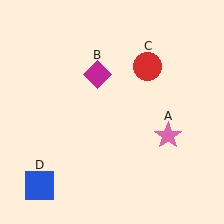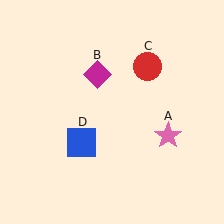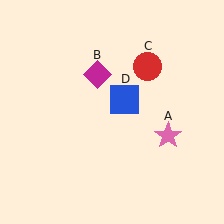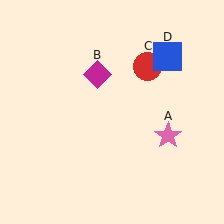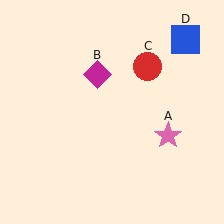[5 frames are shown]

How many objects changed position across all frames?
1 object changed position: blue square (object D).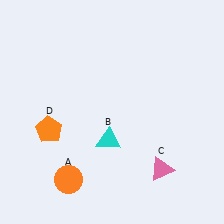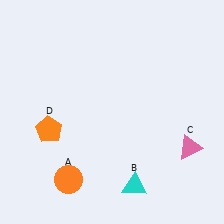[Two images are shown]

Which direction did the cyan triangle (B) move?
The cyan triangle (B) moved down.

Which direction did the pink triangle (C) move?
The pink triangle (C) moved right.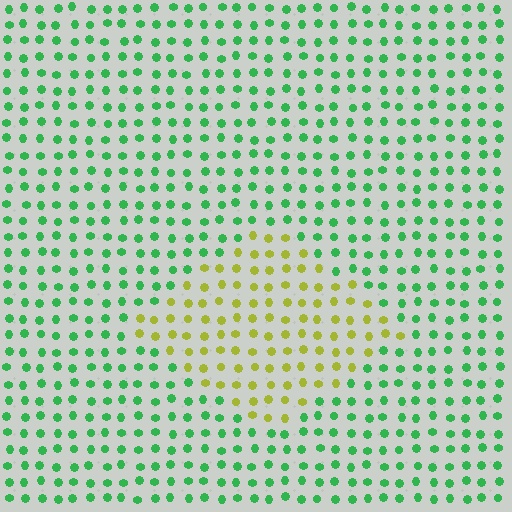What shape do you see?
I see a diamond.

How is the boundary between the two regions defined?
The boundary is defined purely by a slight shift in hue (about 65 degrees). Spacing, size, and orientation are identical on both sides.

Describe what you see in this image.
The image is filled with small green elements in a uniform arrangement. A diamond-shaped region is visible where the elements are tinted to a slightly different hue, forming a subtle color boundary.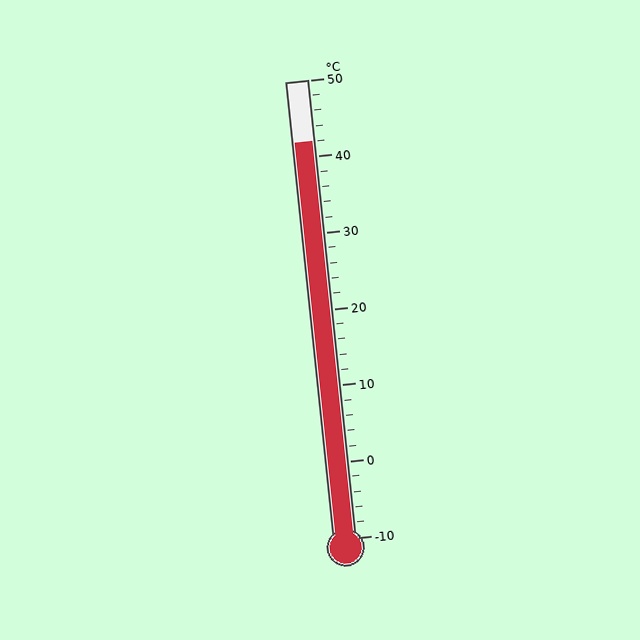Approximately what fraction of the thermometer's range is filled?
The thermometer is filled to approximately 85% of its range.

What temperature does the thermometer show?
The thermometer shows approximately 42°C.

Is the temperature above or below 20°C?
The temperature is above 20°C.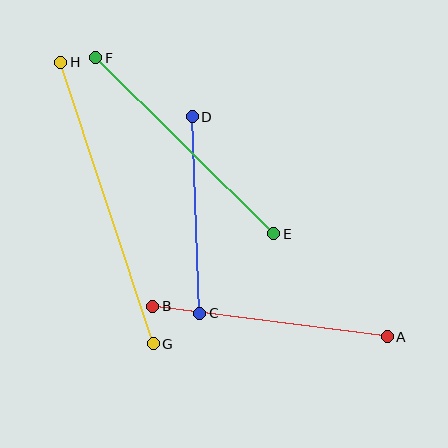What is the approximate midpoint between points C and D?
The midpoint is at approximately (196, 215) pixels.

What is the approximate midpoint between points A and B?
The midpoint is at approximately (270, 321) pixels.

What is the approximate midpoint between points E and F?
The midpoint is at approximately (185, 146) pixels.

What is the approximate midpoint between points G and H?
The midpoint is at approximately (107, 203) pixels.